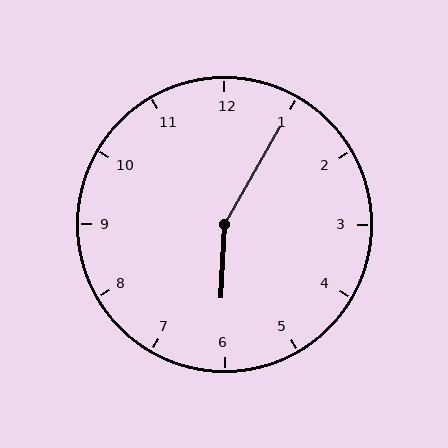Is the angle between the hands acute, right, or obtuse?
It is obtuse.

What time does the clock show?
6:05.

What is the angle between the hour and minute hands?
Approximately 152 degrees.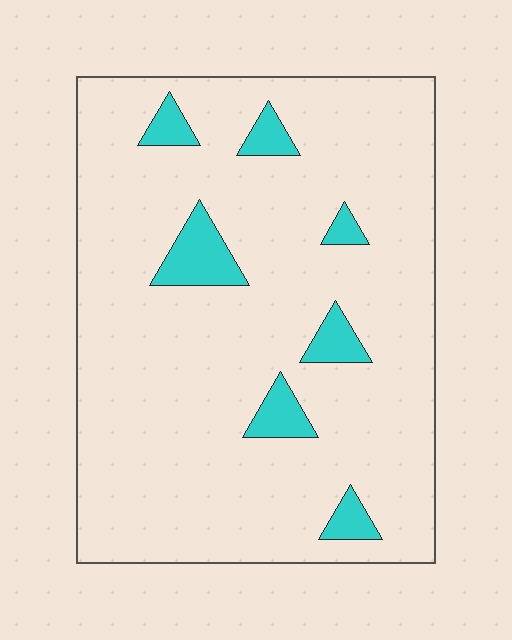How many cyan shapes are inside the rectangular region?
7.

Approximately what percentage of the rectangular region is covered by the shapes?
Approximately 10%.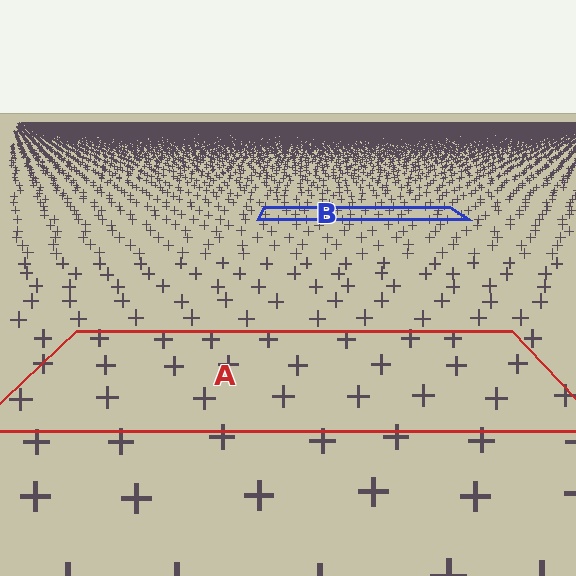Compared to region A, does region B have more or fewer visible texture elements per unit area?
Region B has more texture elements per unit area — they are packed more densely because it is farther away.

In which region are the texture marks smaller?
The texture marks are smaller in region B, because it is farther away.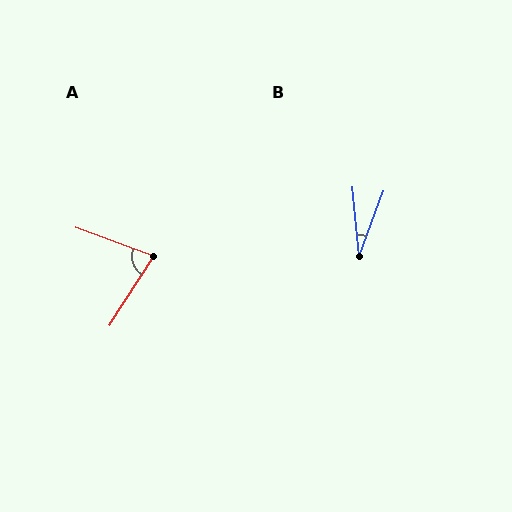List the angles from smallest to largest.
B (26°), A (78°).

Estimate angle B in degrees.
Approximately 26 degrees.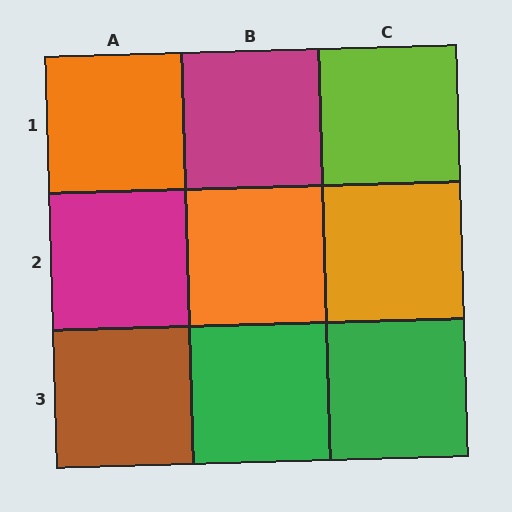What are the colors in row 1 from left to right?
Orange, magenta, lime.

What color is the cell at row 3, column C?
Green.